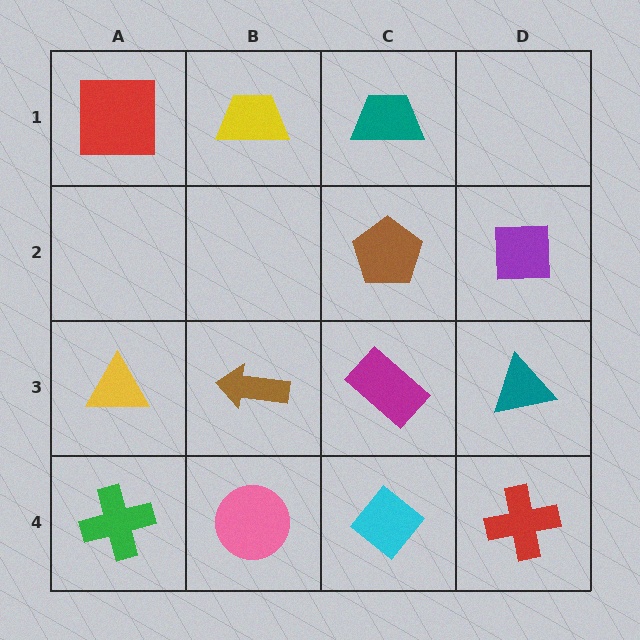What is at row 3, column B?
A brown arrow.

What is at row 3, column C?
A magenta rectangle.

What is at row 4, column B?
A pink circle.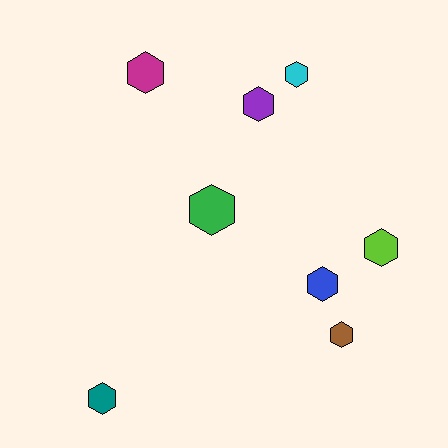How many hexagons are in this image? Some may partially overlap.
There are 8 hexagons.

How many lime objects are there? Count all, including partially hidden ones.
There is 1 lime object.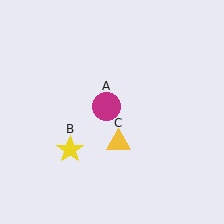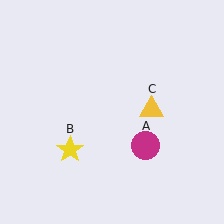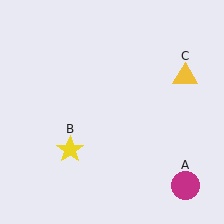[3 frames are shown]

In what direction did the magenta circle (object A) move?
The magenta circle (object A) moved down and to the right.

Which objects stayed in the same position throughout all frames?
Yellow star (object B) remained stationary.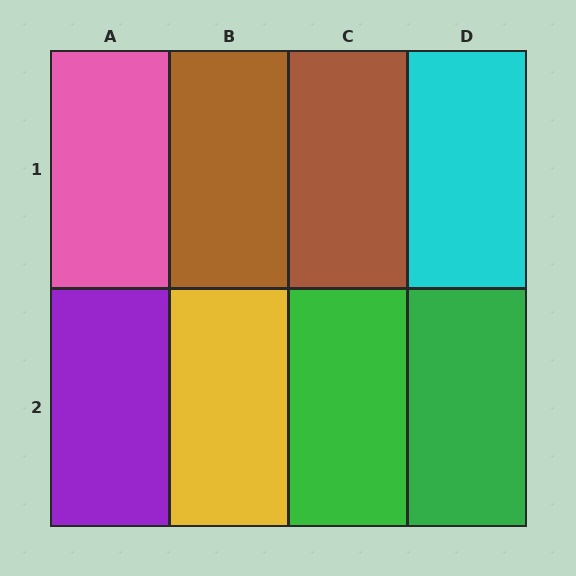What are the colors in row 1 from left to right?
Pink, brown, brown, cyan.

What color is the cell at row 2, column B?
Yellow.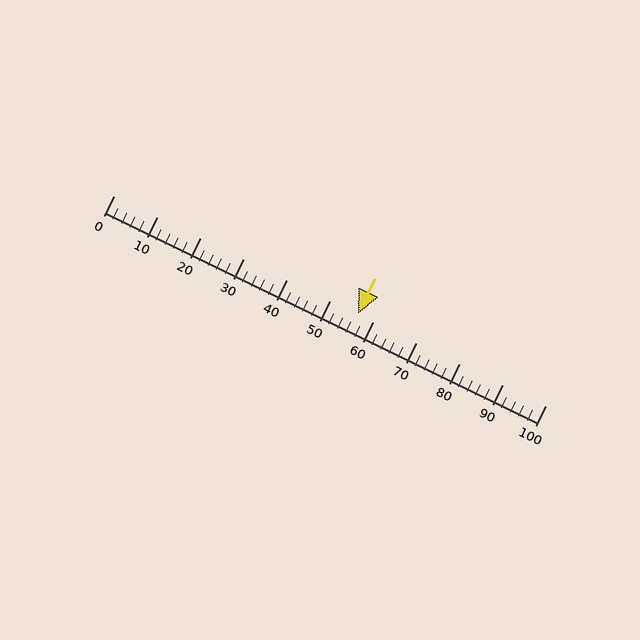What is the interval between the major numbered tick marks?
The major tick marks are spaced 10 units apart.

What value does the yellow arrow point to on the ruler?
The yellow arrow points to approximately 57.